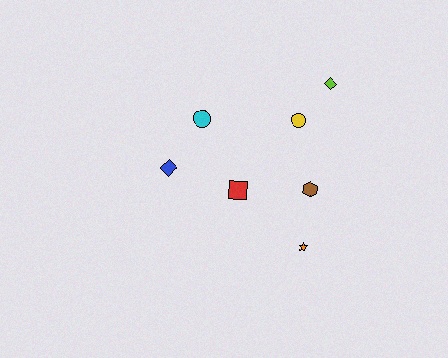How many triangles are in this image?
There are no triangles.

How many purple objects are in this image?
There are no purple objects.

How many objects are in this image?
There are 7 objects.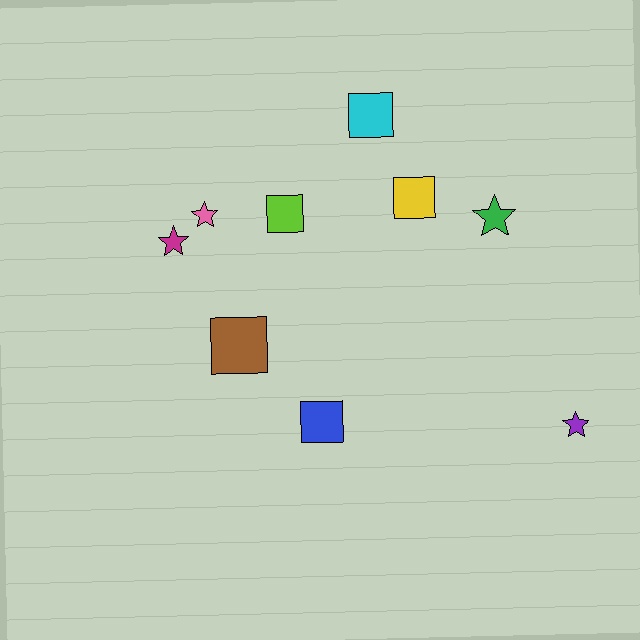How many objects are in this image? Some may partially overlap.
There are 9 objects.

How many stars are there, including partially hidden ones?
There are 4 stars.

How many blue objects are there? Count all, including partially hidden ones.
There is 1 blue object.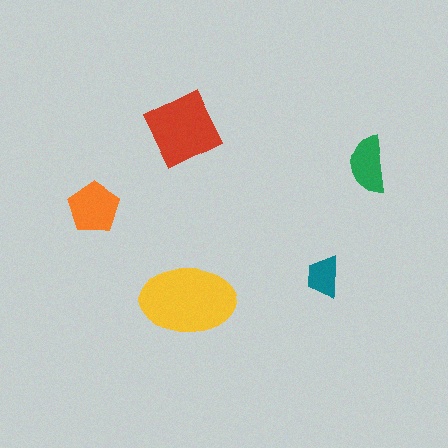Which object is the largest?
The yellow ellipse.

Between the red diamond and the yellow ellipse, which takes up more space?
The yellow ellipse.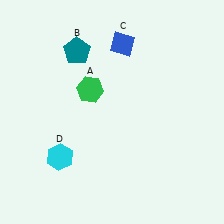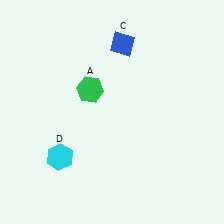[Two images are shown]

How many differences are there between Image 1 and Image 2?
There is 1 difference between the two images.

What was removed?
The teal pentagon (B) was removed in Image 2.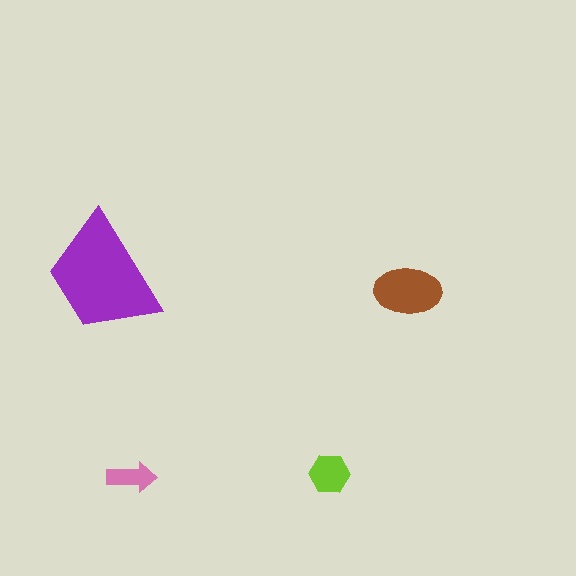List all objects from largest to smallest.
The purple trapezoid, the brown ellipse, the lime hexagon, the pink arrow.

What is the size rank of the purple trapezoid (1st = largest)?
1st.